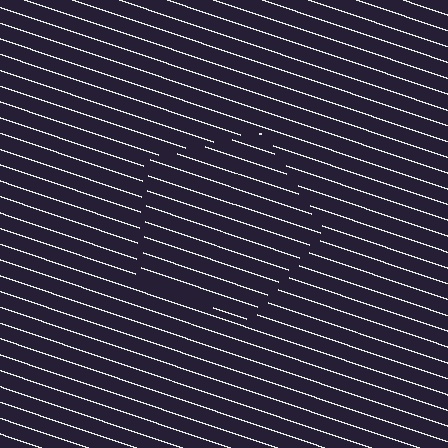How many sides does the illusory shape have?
5 sides — the line-ends trace a pentagon.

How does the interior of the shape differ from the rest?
The interior of the shape contains the same grating, shifted by half a period — the contour is defined by the phase discontinuity where line-ends from the inner and outer gratings abut.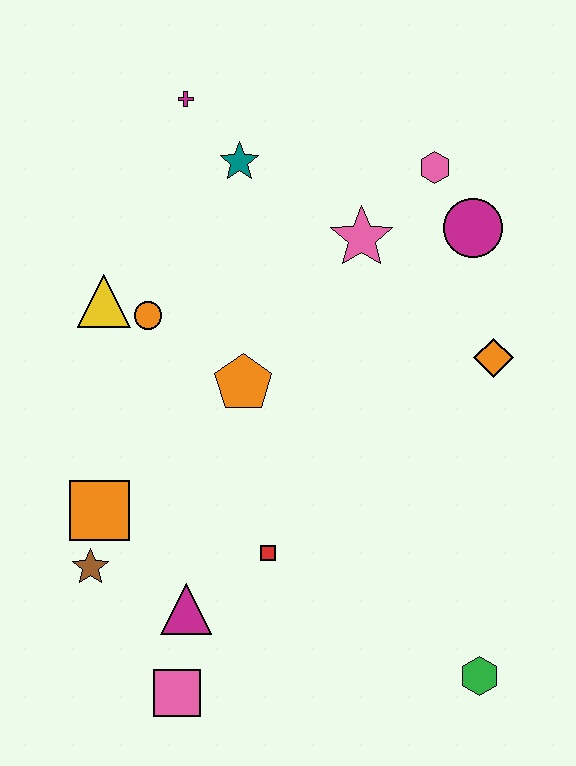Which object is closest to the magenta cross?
The teal star is closest to the magenta cross.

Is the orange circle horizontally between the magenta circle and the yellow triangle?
Yes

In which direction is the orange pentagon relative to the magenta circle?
The orange pentagon is to the left of the magenta circle.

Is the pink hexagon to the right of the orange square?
Yes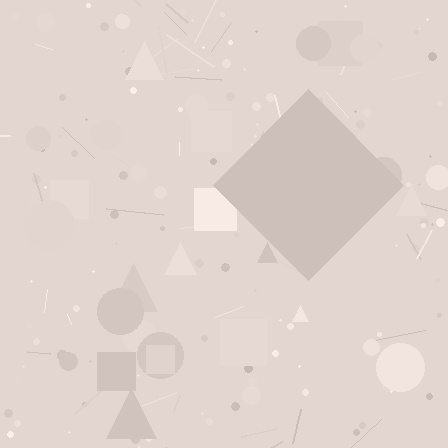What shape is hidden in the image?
A diamond is hidden in the image.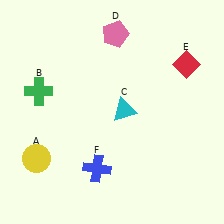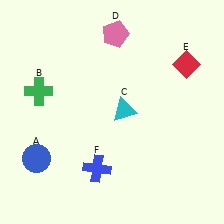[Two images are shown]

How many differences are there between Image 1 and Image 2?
There is 1 difference between the two images.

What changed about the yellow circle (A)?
In Image 1, A is yellow. In Image 2, it changed to blue.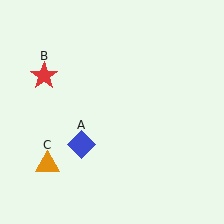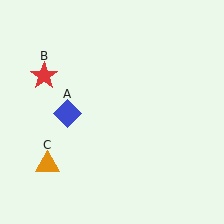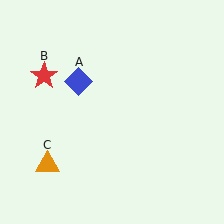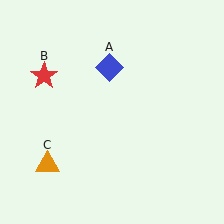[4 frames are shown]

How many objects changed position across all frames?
1 object changed position: blue diamond (object A).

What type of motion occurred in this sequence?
The blue diamond (object A) rotated clockwise around the center of the scene.